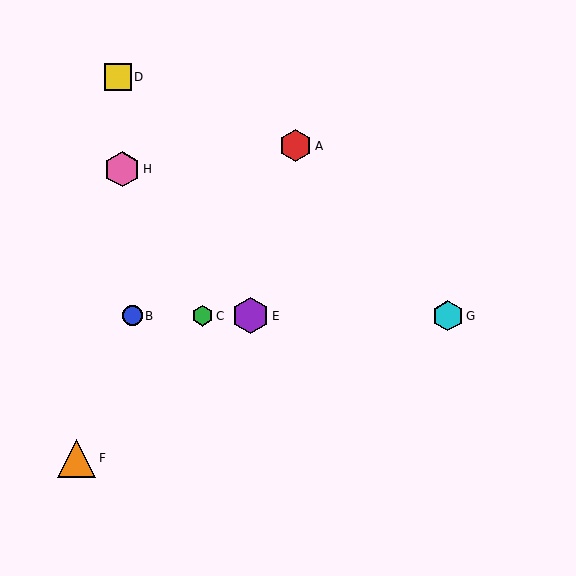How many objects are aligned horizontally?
4 objects (B, C, E, G) are aligned horizontally.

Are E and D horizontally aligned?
No, E is at y≈316 and D is at y≈77.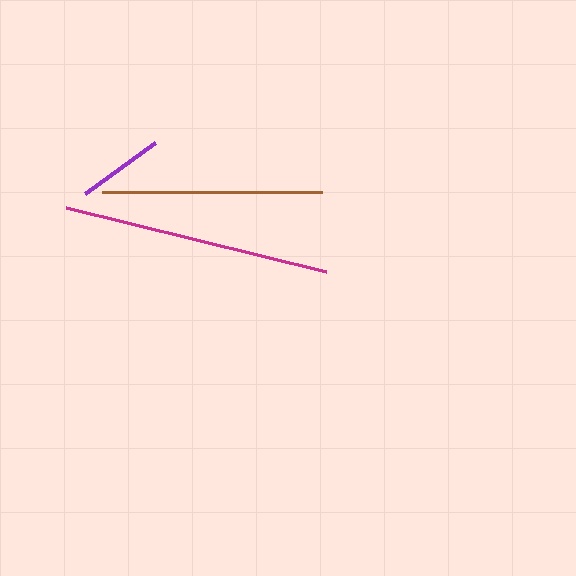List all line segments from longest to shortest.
From longest to shortest: magenta, brown, purple.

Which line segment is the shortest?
The purple line is the shortest at approximately 87 pixels.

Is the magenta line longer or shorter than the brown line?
The magenta line is longer than the brown line.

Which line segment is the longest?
The magenta line is the longest at approximately 267 pixels.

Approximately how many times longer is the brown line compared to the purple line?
The brown line is approximately 2.5 times the length of the purple line.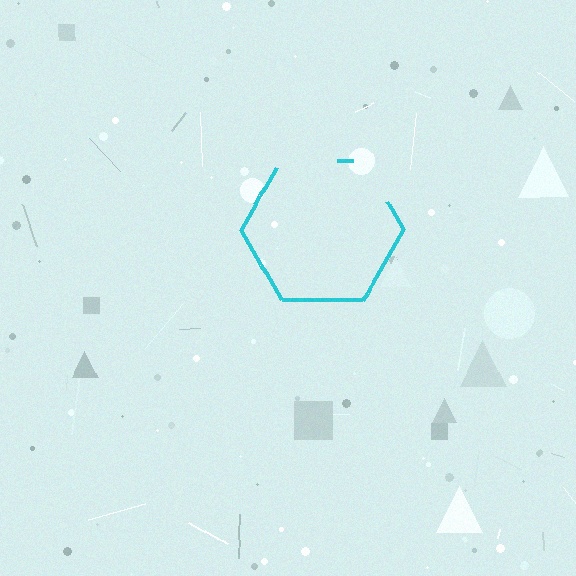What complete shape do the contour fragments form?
The contour fragments form a hexagon.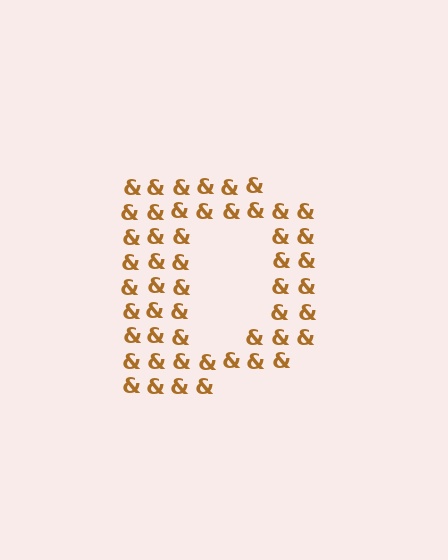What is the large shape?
The large shape is the letter D.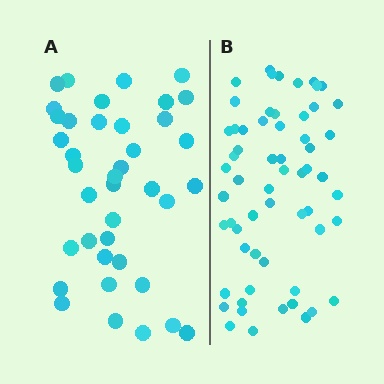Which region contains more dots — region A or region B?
Region B (the right region) has more dots.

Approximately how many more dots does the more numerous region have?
Region B has approximately 20 more dots than region A.